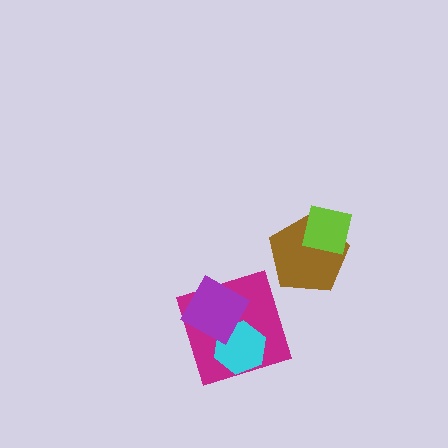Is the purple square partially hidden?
No, no other shape covers it.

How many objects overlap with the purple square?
2 objects overlap with the purple square.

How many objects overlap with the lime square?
1 object overlaps with the lime square.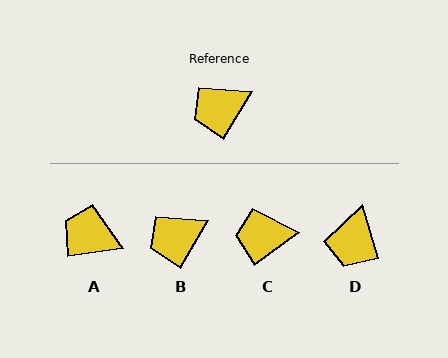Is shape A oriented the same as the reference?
No, it is off by about 52 degrees.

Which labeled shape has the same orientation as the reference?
B.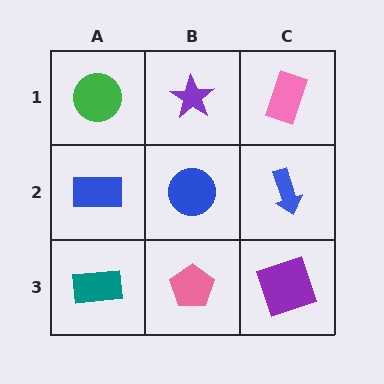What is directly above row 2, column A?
A green circle.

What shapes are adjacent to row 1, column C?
A blue arrow (row 2, column C), a purple star (row 1, column B).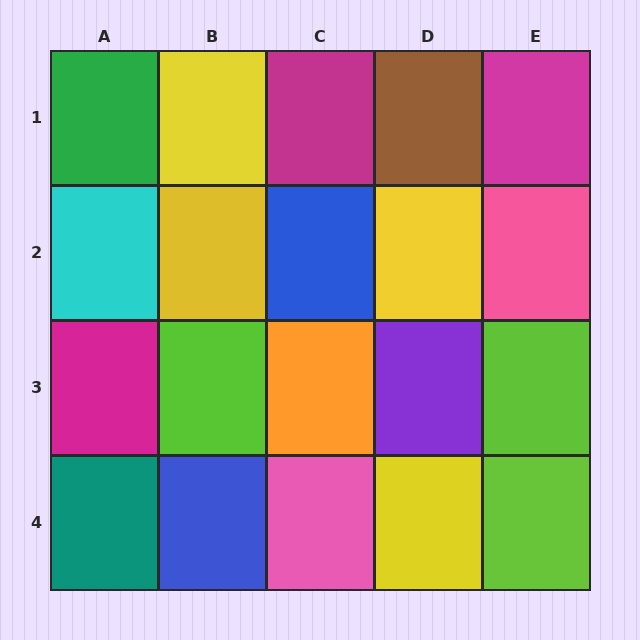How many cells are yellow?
4 cells are yellow.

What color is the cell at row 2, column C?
Blue.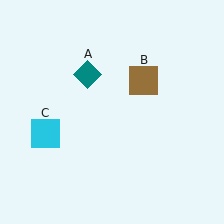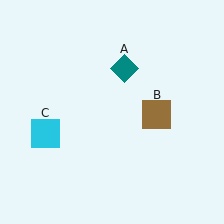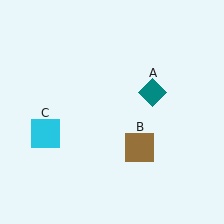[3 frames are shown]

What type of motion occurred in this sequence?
The teal diamond (object A), brown square (object B) rotated clockwise around the center of the scene.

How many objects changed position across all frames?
2 objects changed position: teal diamond (object A), brown square (object B).